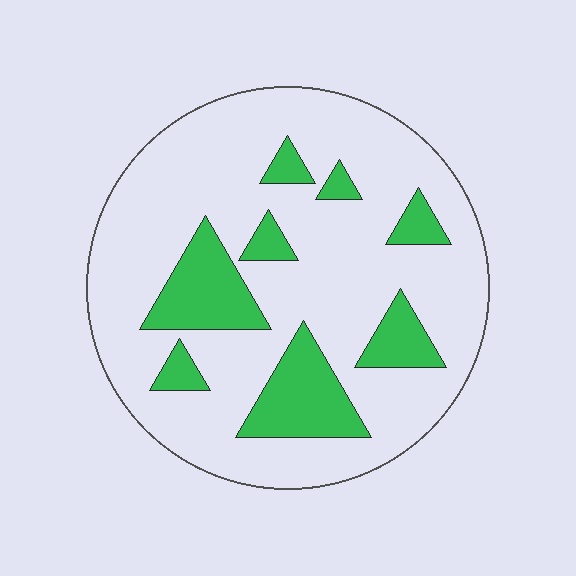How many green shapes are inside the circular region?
8.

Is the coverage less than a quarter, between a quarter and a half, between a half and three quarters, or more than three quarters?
Less than a quarter.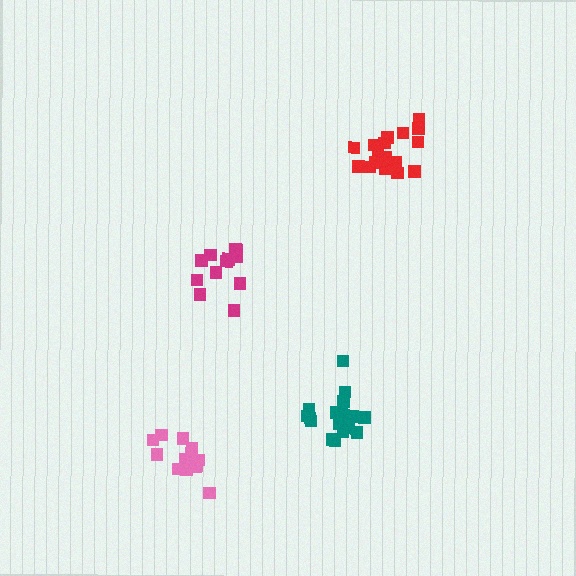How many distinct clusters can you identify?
There are 4 distinct clusters.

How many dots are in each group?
Group 1: 18 dots, Group 2: 12 dots, Group 3: 18 dots, Group 4: 13 dots (61 total).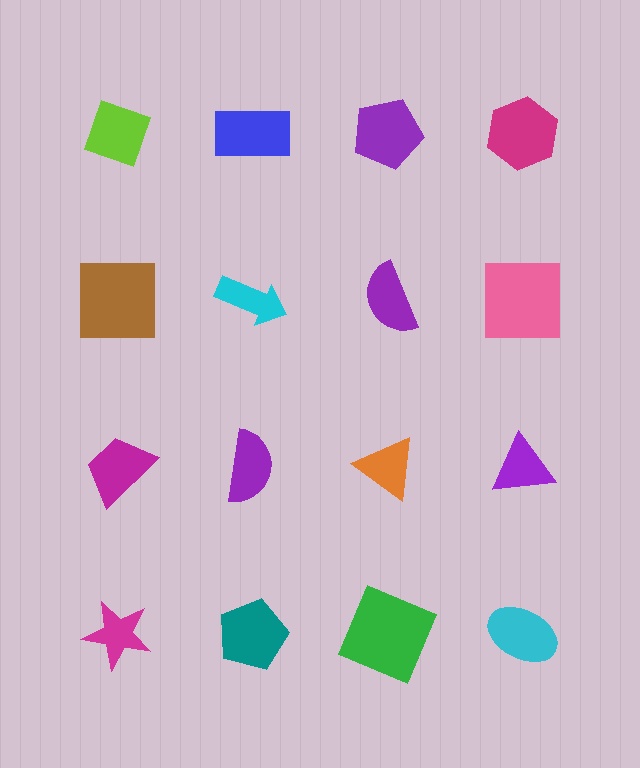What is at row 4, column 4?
A cyan ellipse.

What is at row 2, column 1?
A brown square.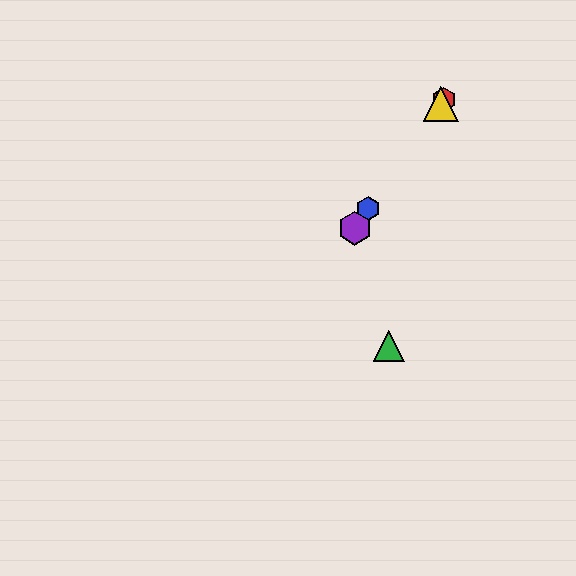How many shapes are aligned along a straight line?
4 shapes (the red hexagon, the blue hexagon, the yellow triangle, the purple hexagon) are aligned along a straight line.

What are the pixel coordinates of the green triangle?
The green triangle is at (389, 346).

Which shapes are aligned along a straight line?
The red hexagon, the blue hexagon, the yellow triangle, the purple hexagon are aligned along a straight line.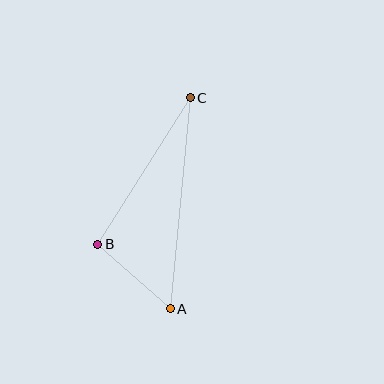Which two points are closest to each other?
Points A and B are closest to each other.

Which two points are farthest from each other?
Points A and C are farthest from each other.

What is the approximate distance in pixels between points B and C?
The distance between B and C is approximately 174 pixels.